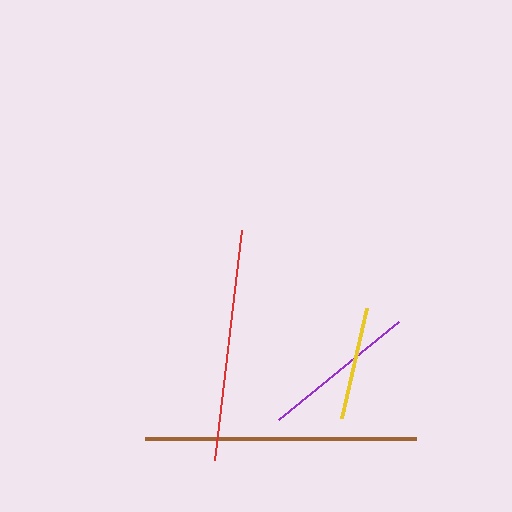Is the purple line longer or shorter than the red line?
The red line is longer than the purple line.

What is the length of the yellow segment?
The yellow segment is approximately 114 pixels long.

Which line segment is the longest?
The brown line is the longest at approximately 271 pixels.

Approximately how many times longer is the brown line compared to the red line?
The brown line is approximately 1.2 times the length of the red line.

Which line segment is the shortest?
The yellow line is the shortest at approximately 114 pixels.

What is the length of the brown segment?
The brown segment is approximately 271 pixels long.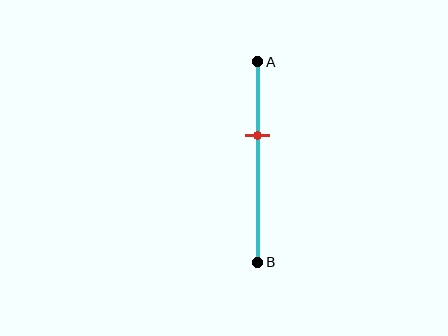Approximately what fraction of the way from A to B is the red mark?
The red mark is approximately 35% of the way from A to B.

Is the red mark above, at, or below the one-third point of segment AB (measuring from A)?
The red mark is below the one-third point of segment AB.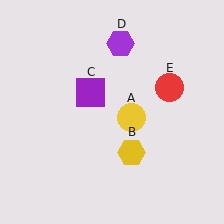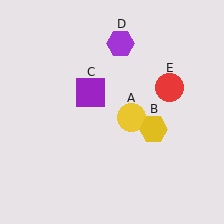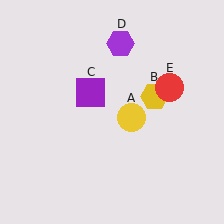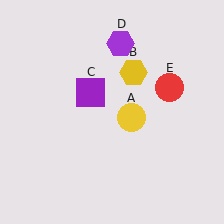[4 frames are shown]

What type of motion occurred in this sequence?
The yellow hexagon (object B) rotated counterclockwise around the center of the scene.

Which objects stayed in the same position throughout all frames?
Yellow circle (object A) and purple square (object C) and purple hexagon (object D) and red circle (object E) remained stationary.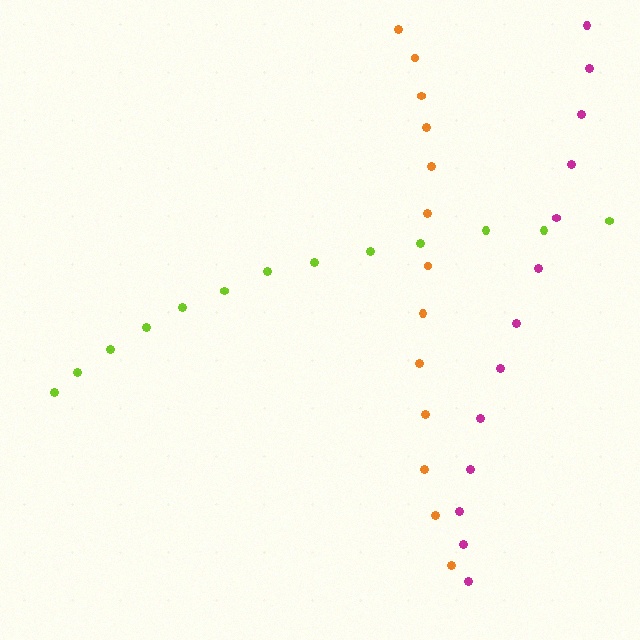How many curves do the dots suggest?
There are 3 distinct paths.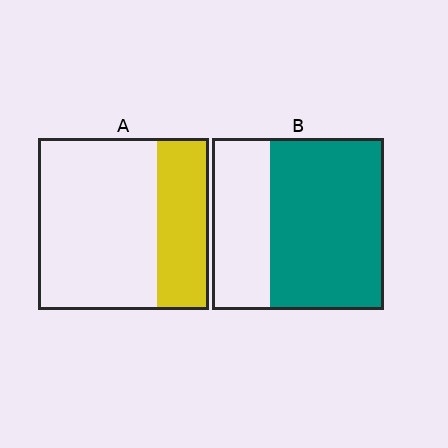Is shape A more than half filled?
No.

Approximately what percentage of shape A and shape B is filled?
A is approximately 30% and B is approximately 65%.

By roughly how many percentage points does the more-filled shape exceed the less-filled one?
By roughly 35 percentage points (B over A).